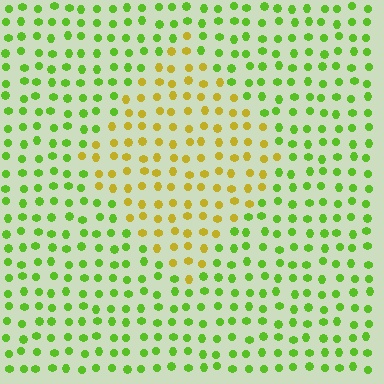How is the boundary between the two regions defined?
The boundary is defined purely by a slight shift in hue (about 48 degrees). Spacing, size, and orientation are identical on both sides.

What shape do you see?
I see a diamond.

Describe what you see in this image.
The image is filled with small lime elements in a uniform arrangement. A diamond-shaped region is visible where the elements are tinted to a slightly different hue, forming a subtle color boundary.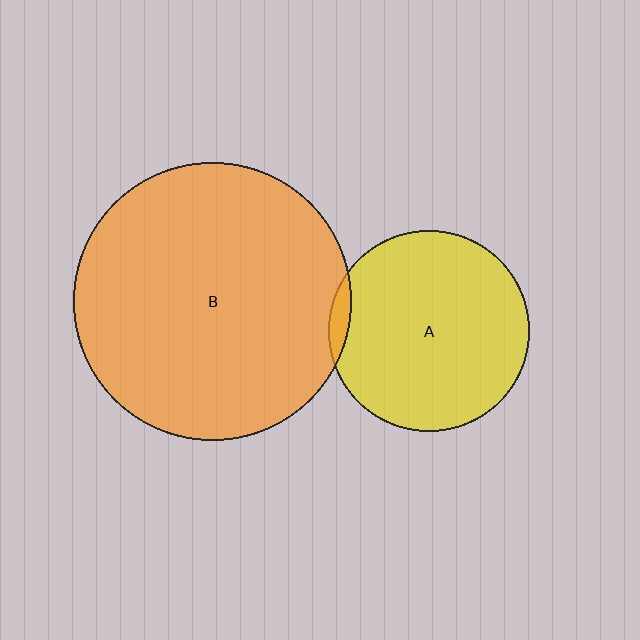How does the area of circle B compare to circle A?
Approximately 1.9 times.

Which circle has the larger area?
Circle B (orange).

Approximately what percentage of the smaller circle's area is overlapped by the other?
Approximately 5%.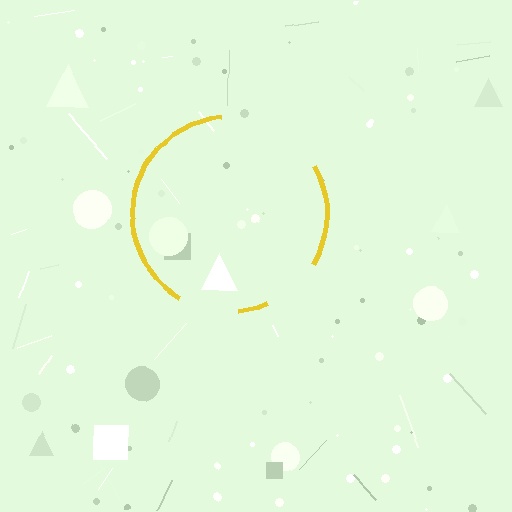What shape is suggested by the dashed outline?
The dashed outline suggests a circle.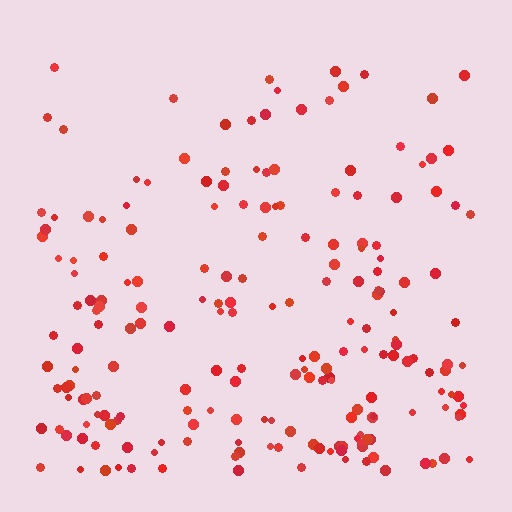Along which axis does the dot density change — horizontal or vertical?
Vertical.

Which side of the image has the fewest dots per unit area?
The top.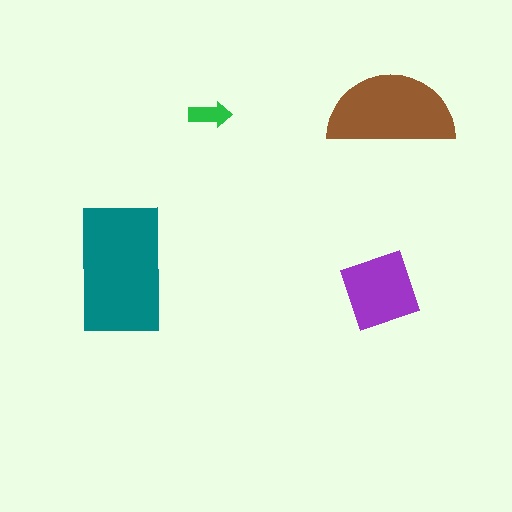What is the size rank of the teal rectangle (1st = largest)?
1st.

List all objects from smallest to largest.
The green arrow, the purple square, the brown semicircle, the teal rectangle.